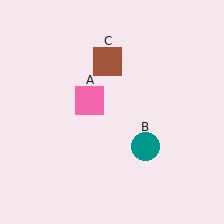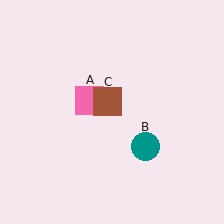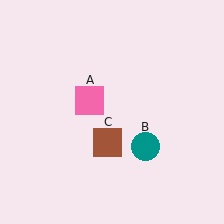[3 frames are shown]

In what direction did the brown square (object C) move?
The brown square (object C) moved down.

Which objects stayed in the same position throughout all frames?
Pink square (object A) and teal circle (object B) remained stationary.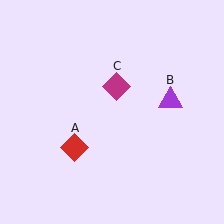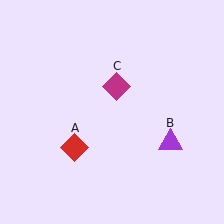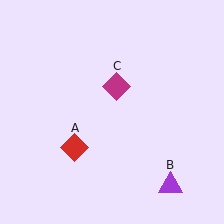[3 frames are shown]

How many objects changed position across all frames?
1 object changed position: purple triangle (object B).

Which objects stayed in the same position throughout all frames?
Red diamond (object A) and magenta diamond (object C) remained stationary.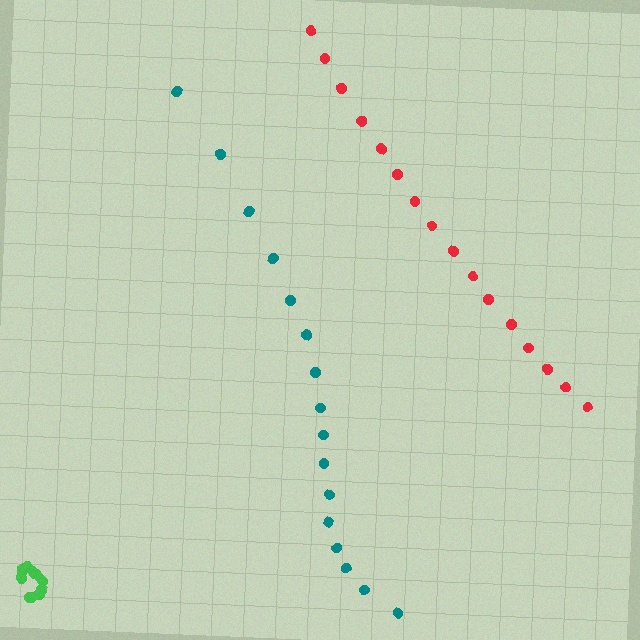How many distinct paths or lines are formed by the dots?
There are 3 distinct paths.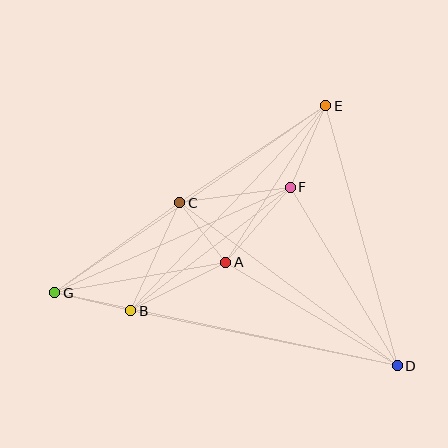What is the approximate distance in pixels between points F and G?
The distance between F and G is approximately 258 pixels.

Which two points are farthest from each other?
Points D and G are farthest from each other.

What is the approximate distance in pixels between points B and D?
The distance between B and D is approximately 272 pixels.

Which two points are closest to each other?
Points A and C are closest to each other.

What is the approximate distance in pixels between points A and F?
The distance between A and F is approximately 99 pixels.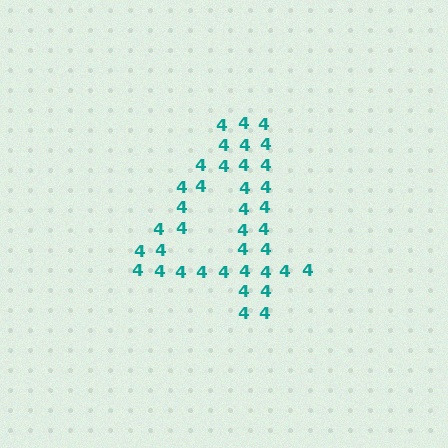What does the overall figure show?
The overall figure shows the digit 4.